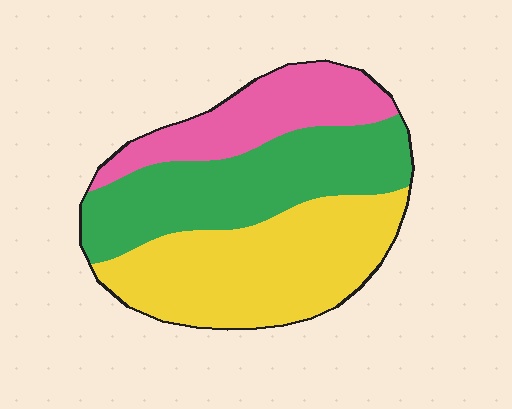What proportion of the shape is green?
Green takes up about three eighths (3/8) of the shape.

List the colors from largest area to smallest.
From largest to smallest: yellow, green, pink.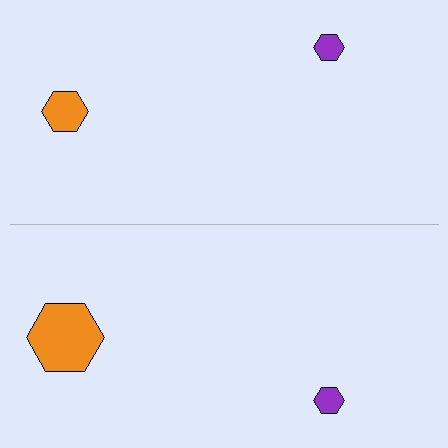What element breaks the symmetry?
The orange hexagon on the bottom side has a different size than its mirror counterpart.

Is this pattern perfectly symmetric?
No, the pattern is not perfectly symmetric. The orange hexagon on the bottom side has a different size than its mirror counterpart.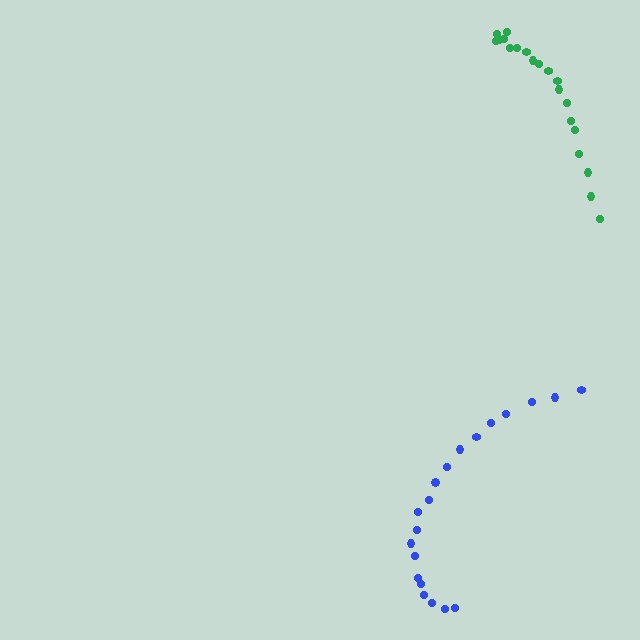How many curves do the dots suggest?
There are 2 distinct paths.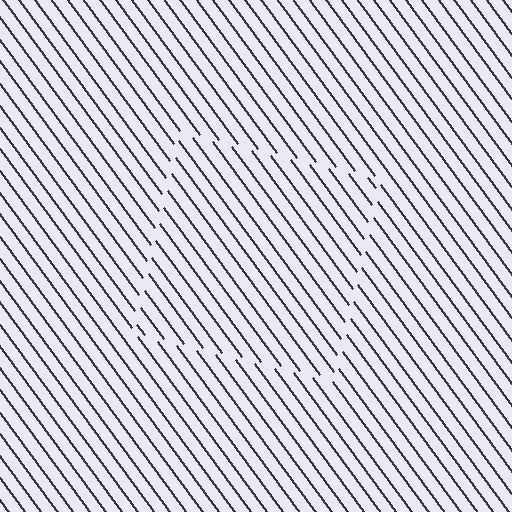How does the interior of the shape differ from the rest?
The interior of the shape contains the same grating, shifted by half a period — the contour is defined by the phase discontinuity where line-ends from the inner and outer gratings abut.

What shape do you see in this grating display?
An illusory square. The interior of the shape contains the same grating, shifted by half a period — the contour is defined by the phase discontinuity where line-ends from the inner and outer gratings abut.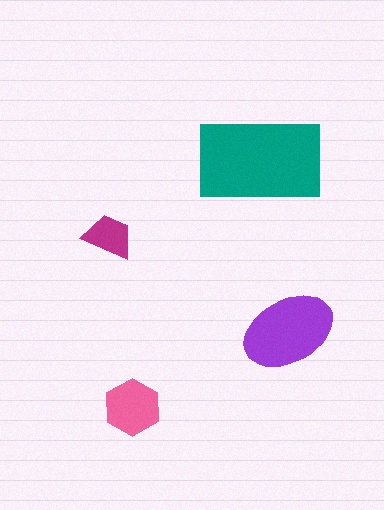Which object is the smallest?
The magenta trapezoid.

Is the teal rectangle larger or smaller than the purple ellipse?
Larger.